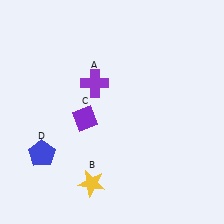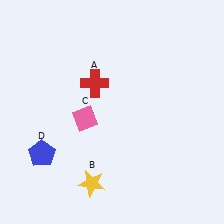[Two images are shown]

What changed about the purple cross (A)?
In Image 1, A is purple. In Image 2, it changed to red.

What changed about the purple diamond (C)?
In Image 1, C is purple. In Image 2, it changed to pink.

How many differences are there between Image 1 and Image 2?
There are 2 differences between the two images.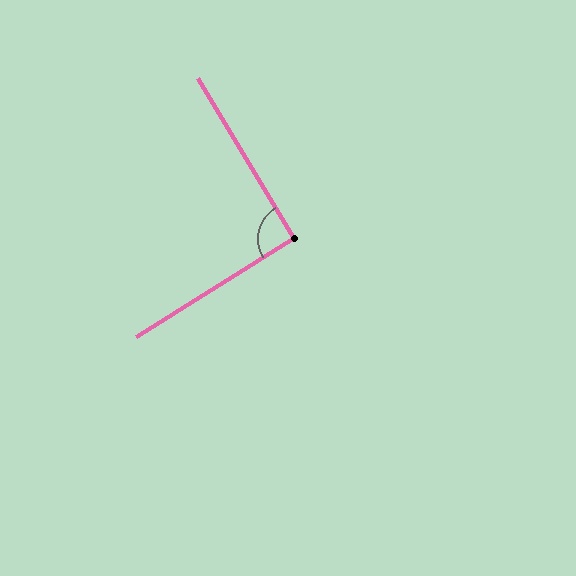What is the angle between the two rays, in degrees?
Approximately 91 degrees.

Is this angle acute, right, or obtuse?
It is approximately a right angle.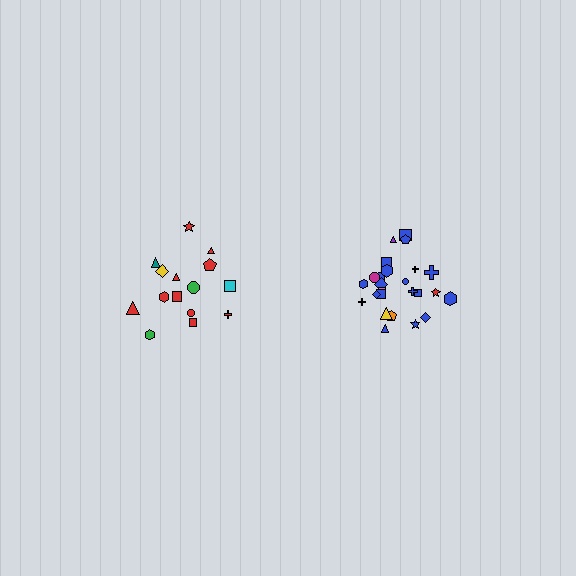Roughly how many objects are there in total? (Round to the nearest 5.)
Roughly 40 objects in total.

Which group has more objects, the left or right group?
The right group.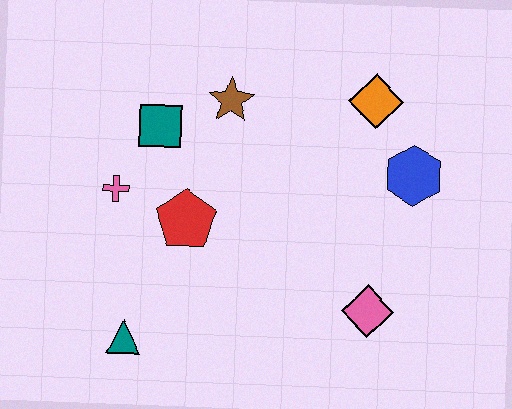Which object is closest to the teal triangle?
The red pentagon is closest to the teal triangle.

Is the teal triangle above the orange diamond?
No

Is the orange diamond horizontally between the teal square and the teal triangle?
No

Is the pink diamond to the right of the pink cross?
Yes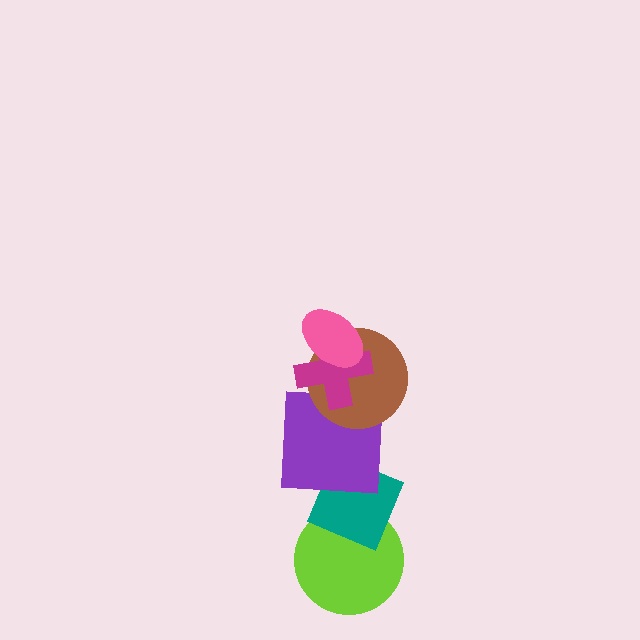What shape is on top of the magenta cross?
The pink ellipse is on top of the magenta cross.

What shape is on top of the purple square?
The brown circle is on top of the purple square.